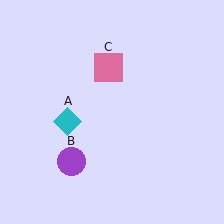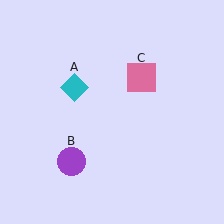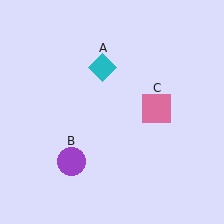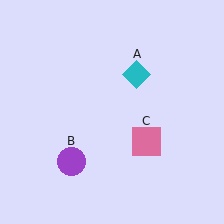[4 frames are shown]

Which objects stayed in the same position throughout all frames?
Purple circle (object B) remained stationary.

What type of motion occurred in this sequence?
The cyan diamond (object A), pink square (object C) rotated clockwise around the center of the scene.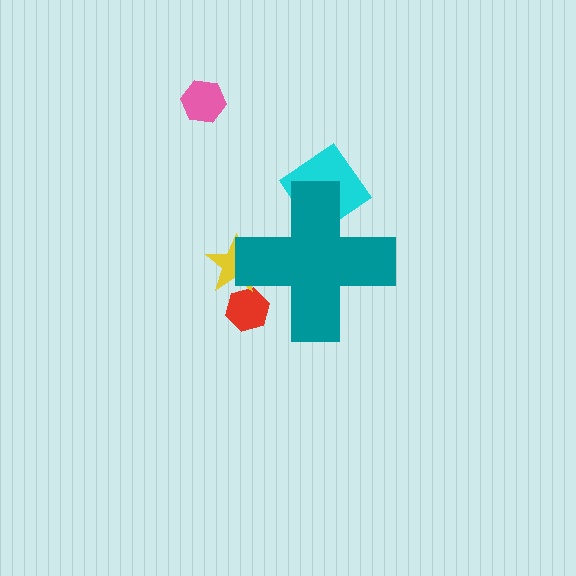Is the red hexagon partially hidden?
Yes, the red hexagon is partially hidden behind the teal cross.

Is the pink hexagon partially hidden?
No, the pink hexagon is fully visible.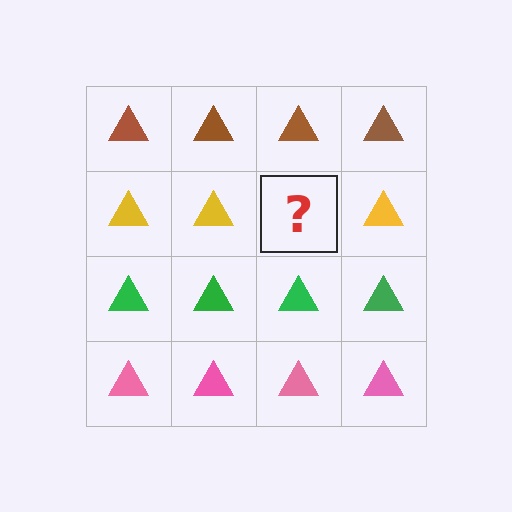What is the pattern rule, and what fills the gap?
The rule is that each row has a consistent color. The gap should be filled with a yellow triangle.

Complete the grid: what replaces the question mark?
The question mark should be replaced with a yellow triangle.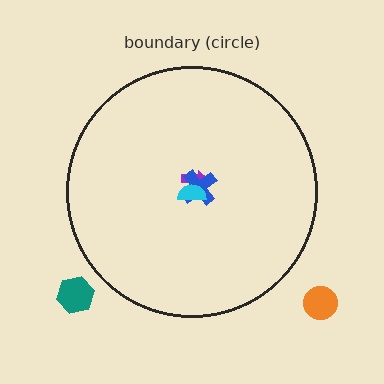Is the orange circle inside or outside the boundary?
Outside.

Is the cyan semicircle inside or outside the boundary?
Inside.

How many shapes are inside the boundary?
3 inside, 2 outside.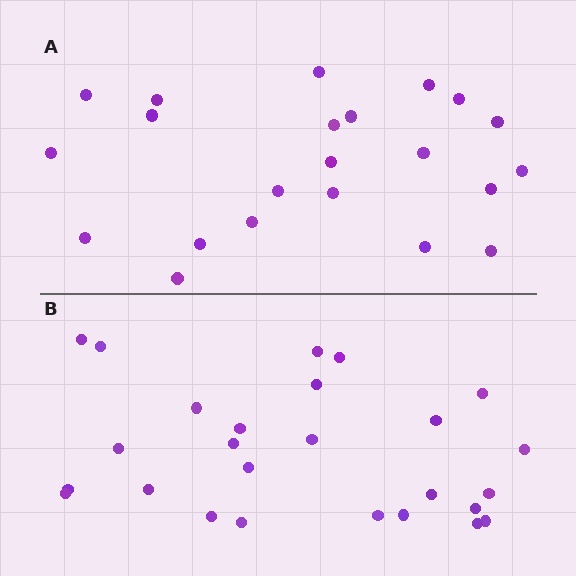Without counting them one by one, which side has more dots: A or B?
Region B (the bottom region) has more dots.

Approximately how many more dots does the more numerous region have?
Region B has about 4 more dots than region A.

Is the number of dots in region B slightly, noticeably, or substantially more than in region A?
Region B has only slightly more — the two regions are fairly close. The ratio is roughly 1.2 to 1.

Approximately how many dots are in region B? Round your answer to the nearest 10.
About 30 dots. (The exact count is 26, which rounds to 30.)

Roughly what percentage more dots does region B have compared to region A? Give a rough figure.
About 20% more.